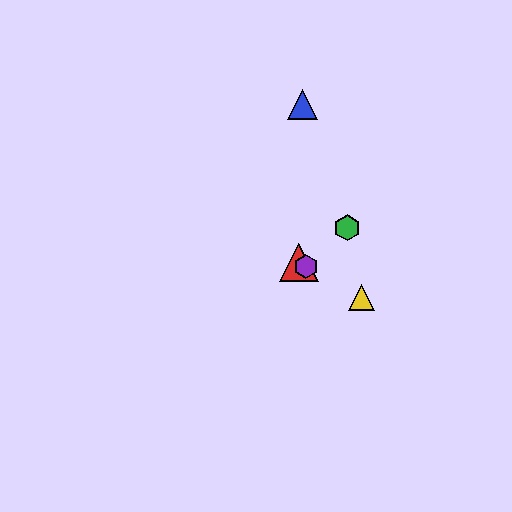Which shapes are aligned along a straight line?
The red triangle, the yellow triangle, the purple hexagon are aligned along a straight line.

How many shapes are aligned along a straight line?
3 shapes (the red triangle, the yellow triangle, the purple hexagon) are aligned along a straight line.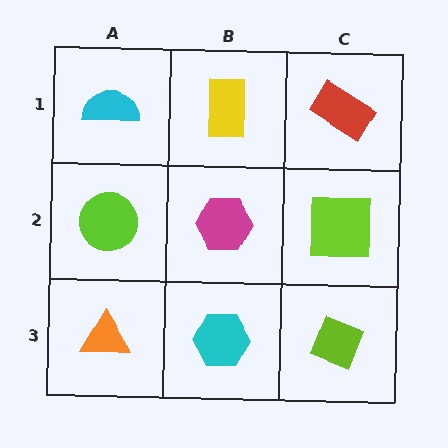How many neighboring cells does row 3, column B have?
3.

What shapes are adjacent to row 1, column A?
A lime circle (row 2, column A), a yellow rectangle (row 1, column B).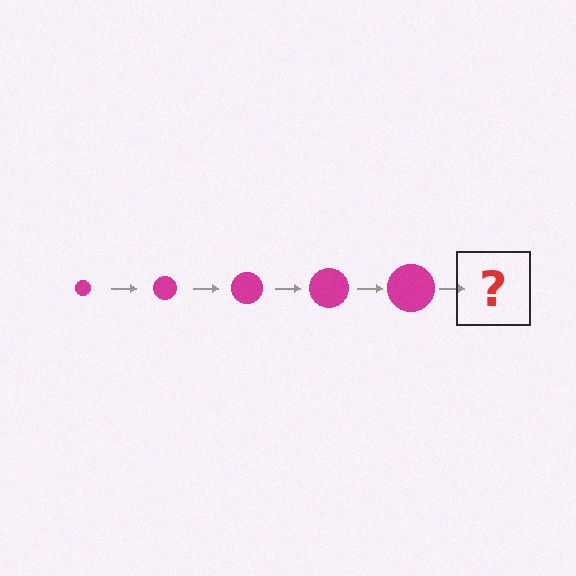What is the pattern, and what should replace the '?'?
The pattern is that the circle gets progressively larger each step. The '?' should be a magenta circle, larger than the previous one.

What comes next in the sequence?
The next element should be a magenta circle, larger than the previous one.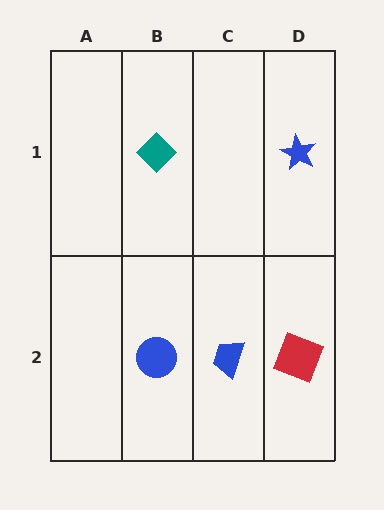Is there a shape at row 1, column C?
No, that cell is empty.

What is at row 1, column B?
A teal diamond.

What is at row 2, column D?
A red square.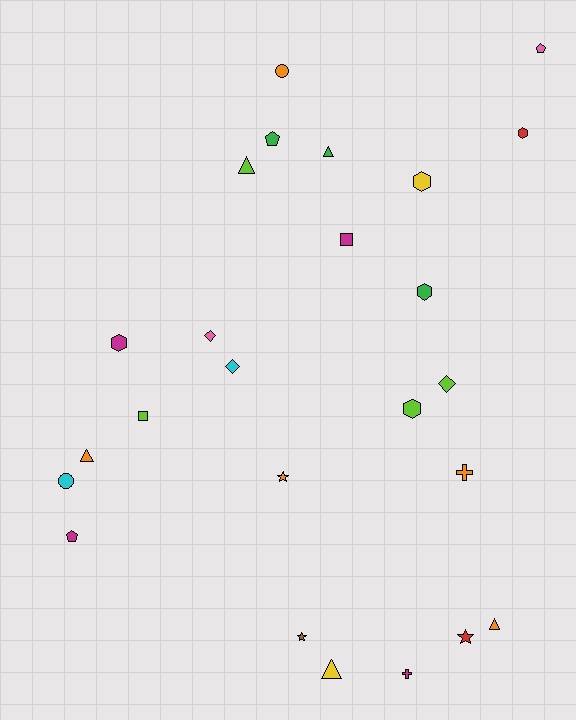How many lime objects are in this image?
There are 4 lime objects.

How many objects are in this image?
There are 25 objects.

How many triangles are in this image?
There are 5 triangles.